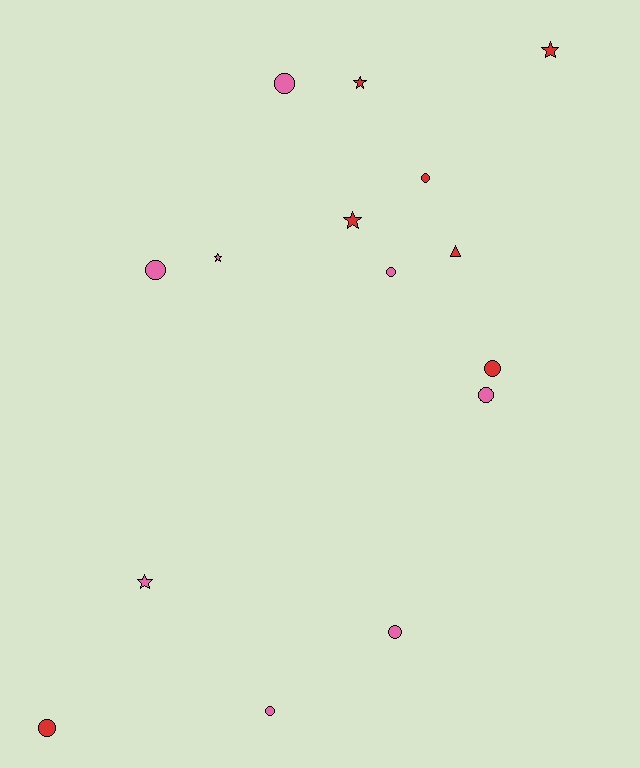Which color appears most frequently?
Pink, with 8 objects.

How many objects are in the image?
There are 15 objects.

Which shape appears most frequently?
Circle, with 9 objects.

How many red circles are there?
There are 3 red circles.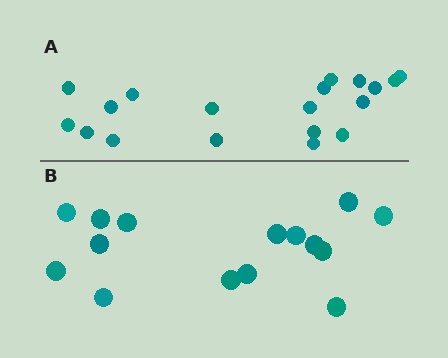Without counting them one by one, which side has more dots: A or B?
Region A (the top region) has more dots.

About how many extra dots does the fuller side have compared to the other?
Region A has about 4 more dots than region B.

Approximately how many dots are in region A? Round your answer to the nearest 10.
About 20 dots. (The exact count is 19, which rounds to 20.)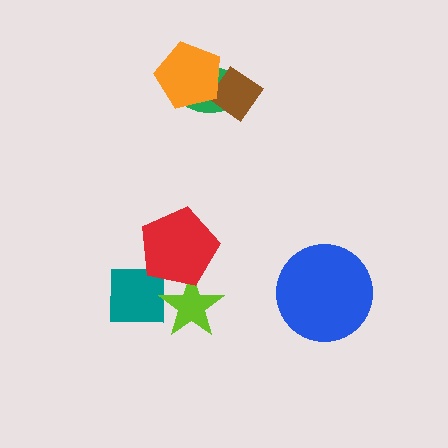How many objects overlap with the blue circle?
0 objects overlap with the blue circle.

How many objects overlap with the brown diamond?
2 objects overlap with the brown diamond.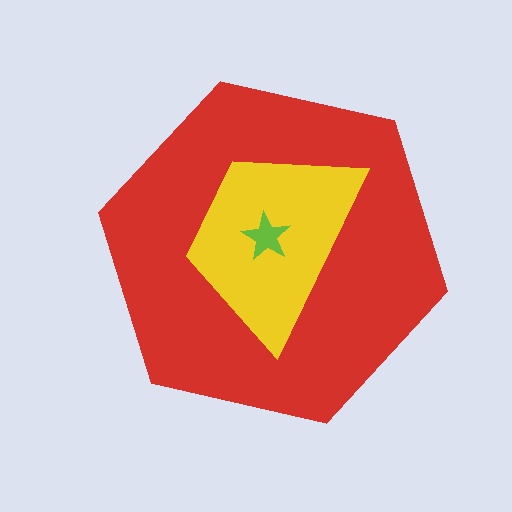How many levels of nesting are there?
3.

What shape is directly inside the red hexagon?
The yellow trapezoid.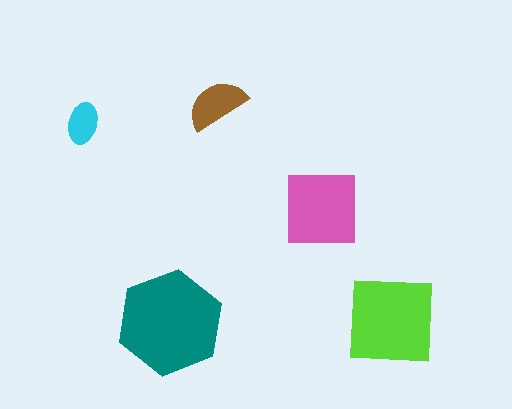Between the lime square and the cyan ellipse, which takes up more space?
The lime square.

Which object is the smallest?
The cyan ellipse.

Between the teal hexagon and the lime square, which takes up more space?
The teal hexagon.